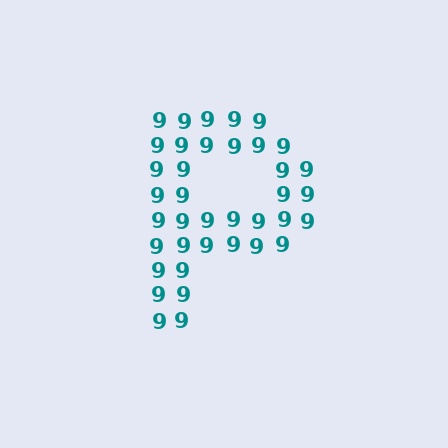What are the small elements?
The small elements are digit 9's.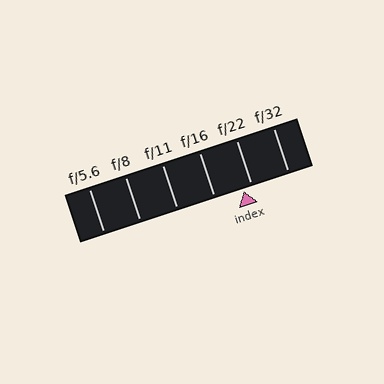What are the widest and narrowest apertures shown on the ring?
The widest aperture shown is f/5.6 and the narrowest is f/32.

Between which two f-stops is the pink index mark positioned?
The index mark is between f/16 and f/22.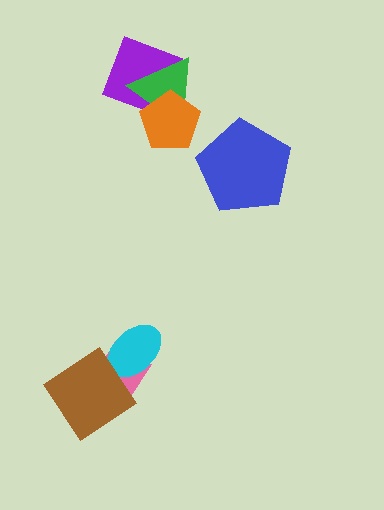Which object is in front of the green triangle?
The orange pentagon is in front of the green triangle.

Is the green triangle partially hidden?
Yes, it is partially covered by another shape.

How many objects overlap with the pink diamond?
2 objects overlap with the pink diamond.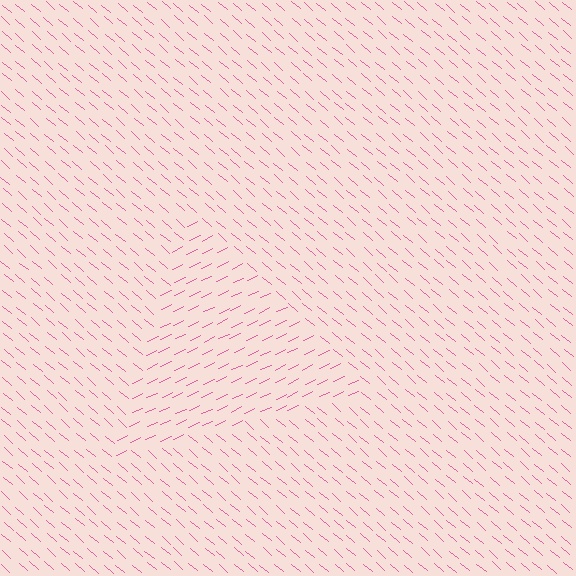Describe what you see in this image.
The image is filled with small pink line segments. A triangle region in the image has lines oriented differently from the surrounding lines, creating a visible texture boundary.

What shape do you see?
I see a triangle.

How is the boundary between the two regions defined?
The boundary is defined purely by a change in line orientation (approximately 66 degrees difference). All lines are the same color and thickness.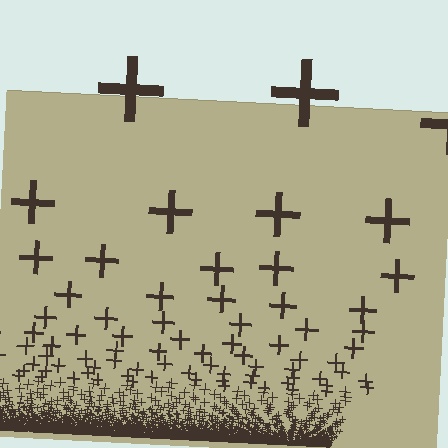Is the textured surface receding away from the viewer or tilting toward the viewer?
The surface appears to tilt toward the viewer. Texture elements get larger and sparser toward the top.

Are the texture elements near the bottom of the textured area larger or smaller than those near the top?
Smaller. The gradient is inverted — elements near the bottom are smaller and denser.